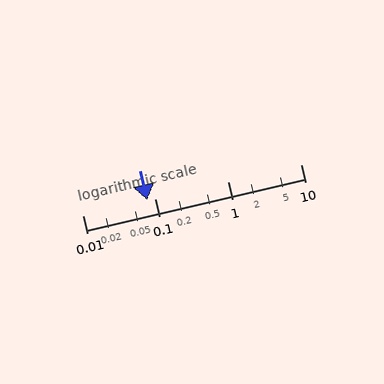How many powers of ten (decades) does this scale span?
The scale spans 3 decades, from 0.01 to 10.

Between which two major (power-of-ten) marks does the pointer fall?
The pointer is between 0.01 and 0.1.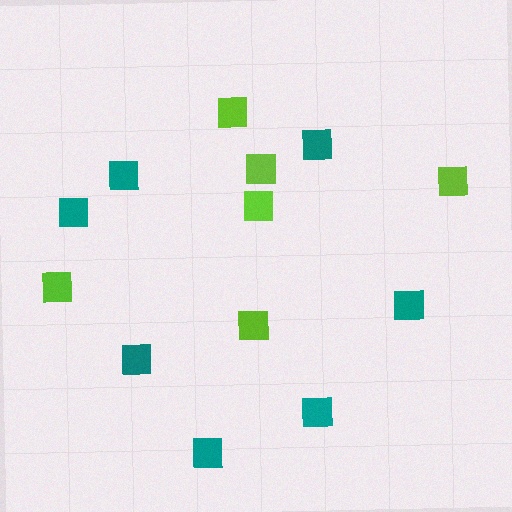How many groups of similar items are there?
There are 2 groups: one group of teal squares (7) and one group of lime squares (6).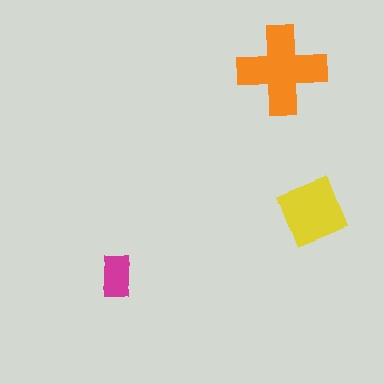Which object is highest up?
The orange cross is topmost.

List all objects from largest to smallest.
The orange cross, the yellow diamond, the magenta rectangle.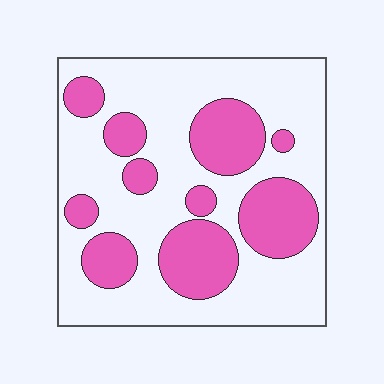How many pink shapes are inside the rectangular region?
10.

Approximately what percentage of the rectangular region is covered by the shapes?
Approximately 35%.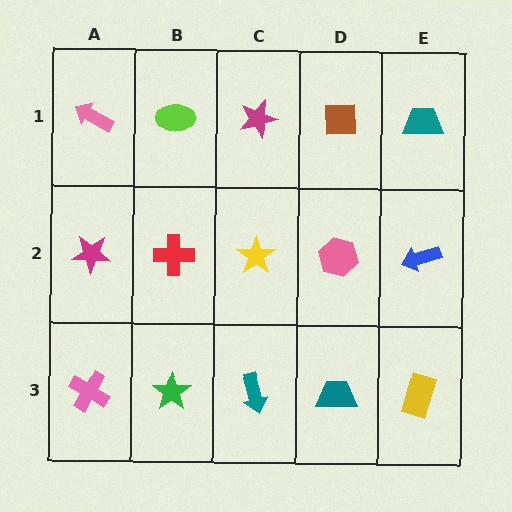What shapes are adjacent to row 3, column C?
A yellow star (row 2, column C), a green star (row 3, column B), a teal trapezoid (row 3, column D).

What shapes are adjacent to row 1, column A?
A magenta star (row 2, column A), a lime ellipse (row 1, column B).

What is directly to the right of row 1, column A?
A lime ellipse.